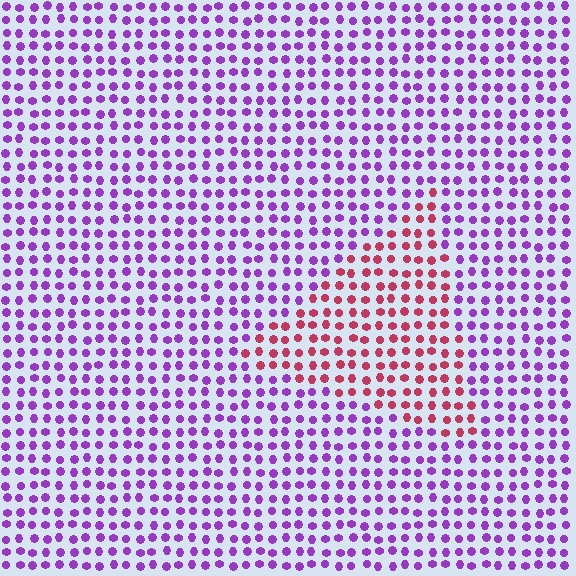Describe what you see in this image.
The image is filled with small purple elements in a uniform arrangement. A triangle-shaped region is visible where the elements are tinted to a slightly different hue, forming a subtle color boundary.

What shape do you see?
I see a triangle.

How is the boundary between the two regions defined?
The boundary is defined purely by a slight shift in hue (about 60 degrees). Spacing, size, and orientation are identical on both sides.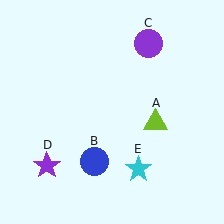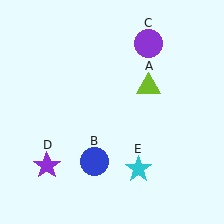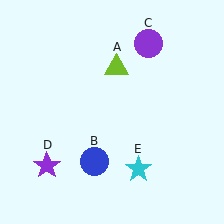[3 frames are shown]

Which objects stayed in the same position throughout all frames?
Blue circle (object B) and purple circle (object C) and purple star (object D) and cyan star (object E) remained stationary.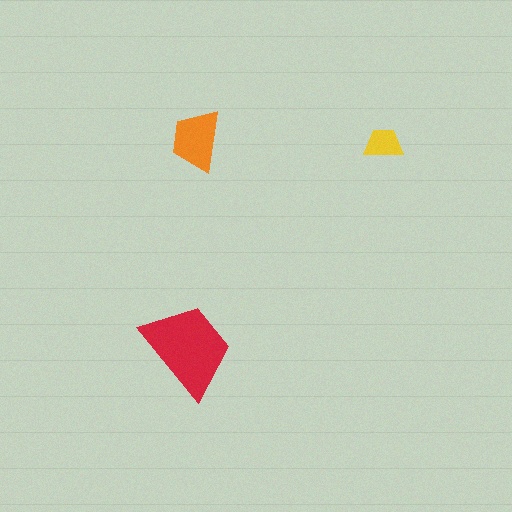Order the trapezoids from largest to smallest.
the red one, the orange one, the yellow one.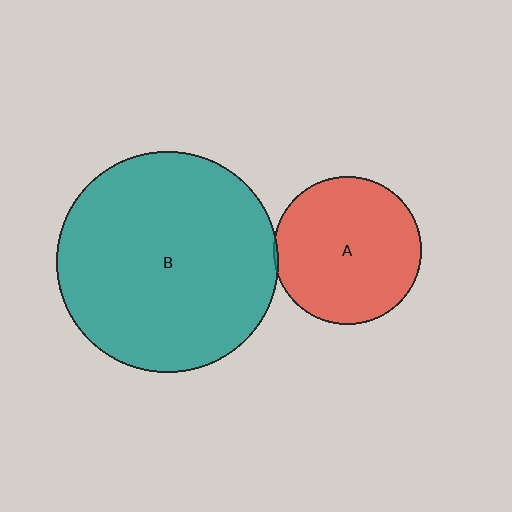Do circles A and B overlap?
Yes.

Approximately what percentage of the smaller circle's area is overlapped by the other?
Approximately 5%.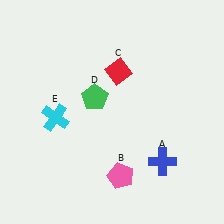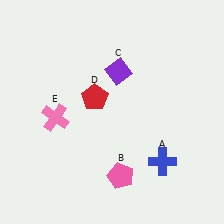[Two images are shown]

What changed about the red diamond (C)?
In Image 1, C is red. In Image 2, it changed to purple.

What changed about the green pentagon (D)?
In Image 1, D is green. In Image 2, it changed to red.